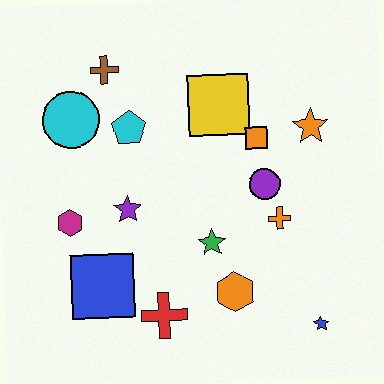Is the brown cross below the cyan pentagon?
No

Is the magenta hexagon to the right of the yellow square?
No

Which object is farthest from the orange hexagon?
The brown cross is farthest from the orange hexagon.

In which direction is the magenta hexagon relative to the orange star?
The magenta hexagon is to the left of the orange star.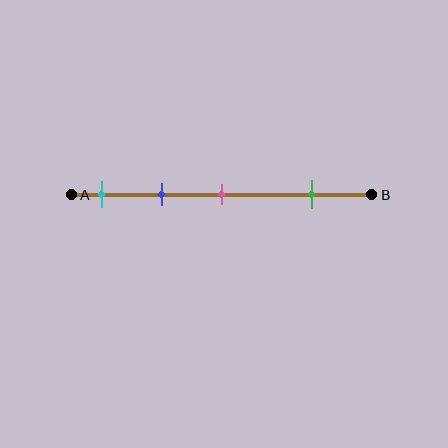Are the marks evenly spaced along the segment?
No, the marks are not evenly spaced.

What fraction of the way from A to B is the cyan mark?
The cyan mark is approximately 10% (0.1) of the way from A to B.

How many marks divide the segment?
There are 4 marks dividing the segment.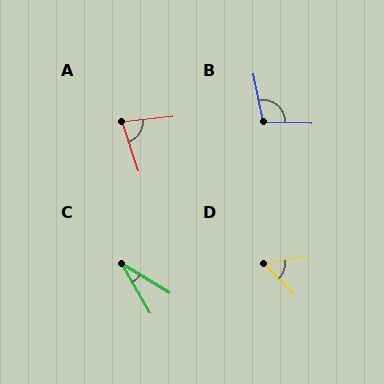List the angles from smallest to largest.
C (29°), D (55°), A (78°), B (103°).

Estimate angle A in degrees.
Approximately 78 degrees.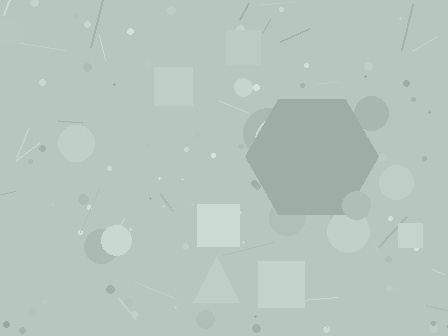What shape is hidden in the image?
A hexagon is hidden in the image.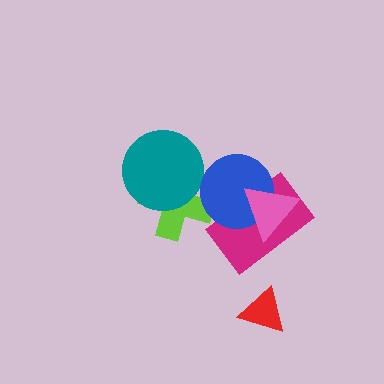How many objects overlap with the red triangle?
0 objects overlap with the red triangle.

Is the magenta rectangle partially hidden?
Yes, it is partially covered by another shape.